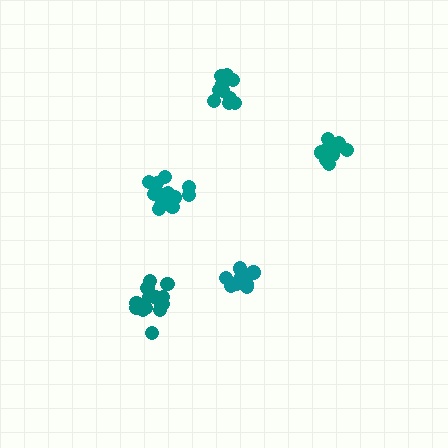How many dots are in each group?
Group 1: 10 dots, Group 2: 14 dots, Group 3: 11 dots, Group 4: 16 dots, Group 5: 11 dots (62 total).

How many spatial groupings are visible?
There are 5 spatial groupings.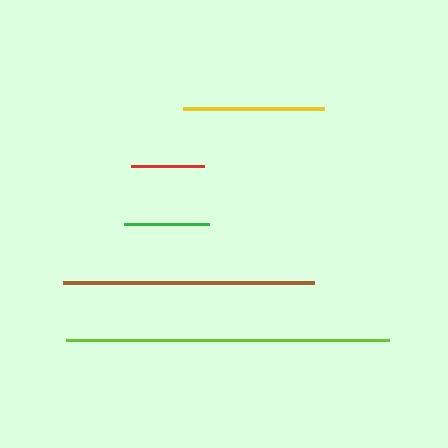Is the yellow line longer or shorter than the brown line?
The brown line is longer than the yellow line.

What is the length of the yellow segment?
The yellow segment is approximately 141 pixels long.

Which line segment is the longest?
The lime line is the longest at approximately 323 pixels.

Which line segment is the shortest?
The red line is the shortest at approximately 74 pixels.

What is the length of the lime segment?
The lime segment is approximately 323 pixels long.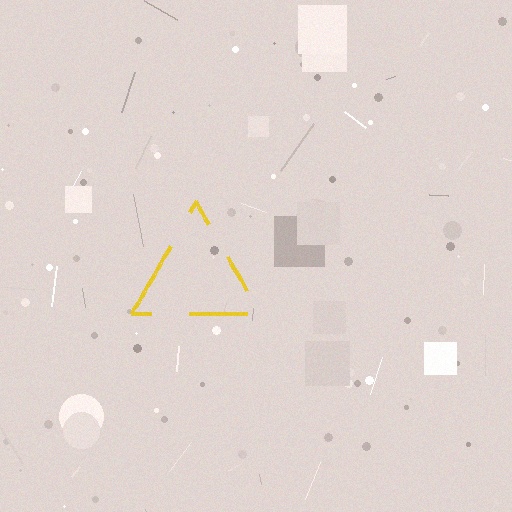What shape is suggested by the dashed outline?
The dashed outline suggests a triangle.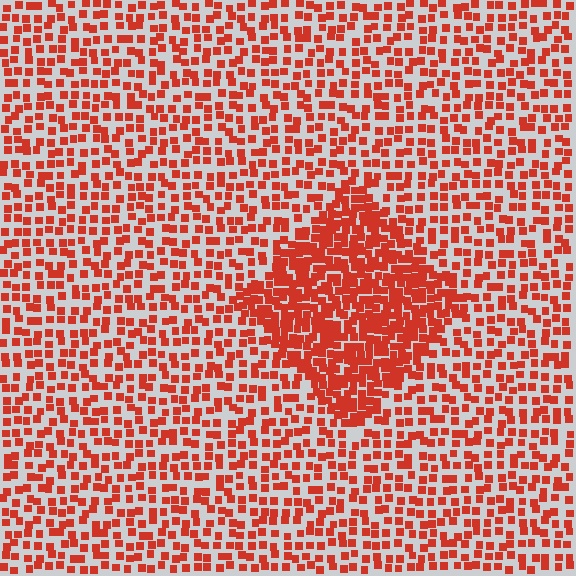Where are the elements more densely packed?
The elements are more densely packed inside the diamond boundary.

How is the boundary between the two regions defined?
The boundary is defined by a change in element density (approximately 2.1x ratio). All elements are the same color, size, and shape.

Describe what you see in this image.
The image contains small red elements arranged at two different densities. A diamond-shaped region is visible where the elements are more densely packed than the surrounding area.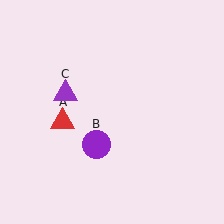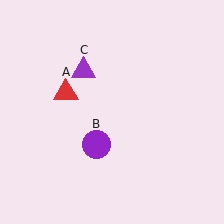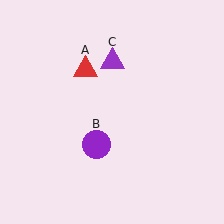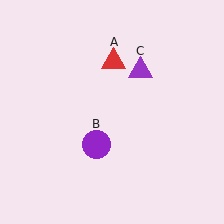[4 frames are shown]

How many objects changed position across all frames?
2 objects changed position: red triangle (object A), purple triangle (object C).